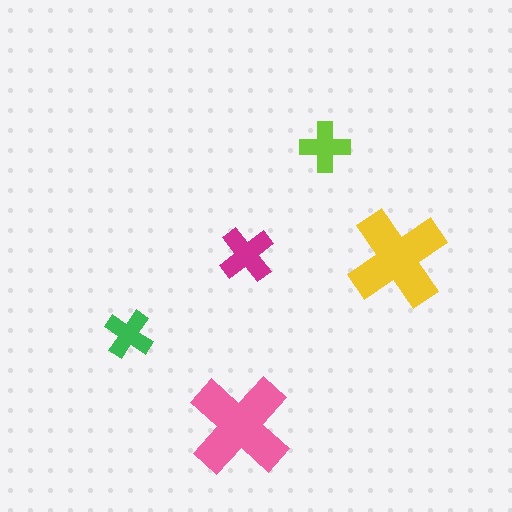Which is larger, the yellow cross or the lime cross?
The yellow one.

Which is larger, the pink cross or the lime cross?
The pink one.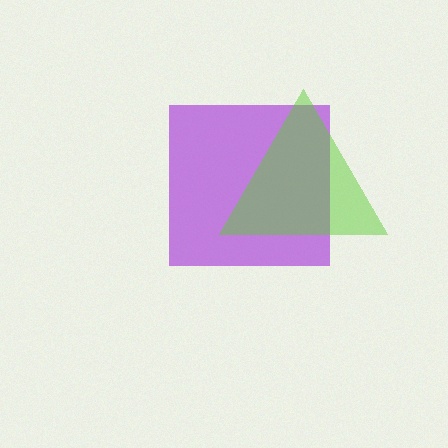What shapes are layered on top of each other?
The layered shapes are: a purple square, a lime triangle.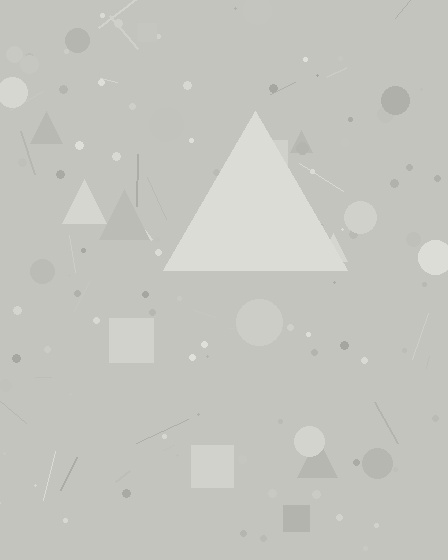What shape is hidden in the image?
A triangle is hidden in the image.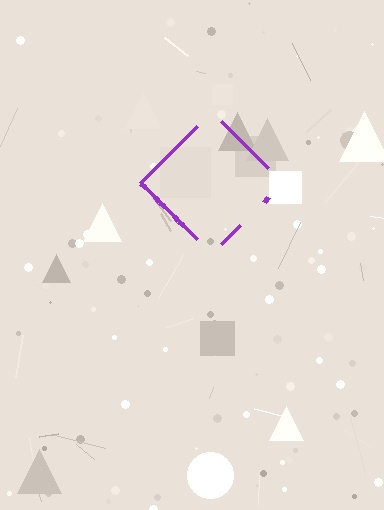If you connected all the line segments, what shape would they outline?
They would outline a diamond.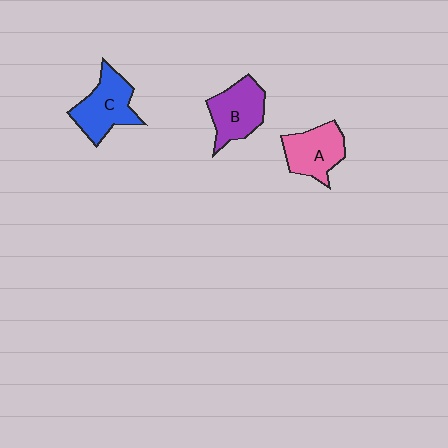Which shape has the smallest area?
Shape A (pink).